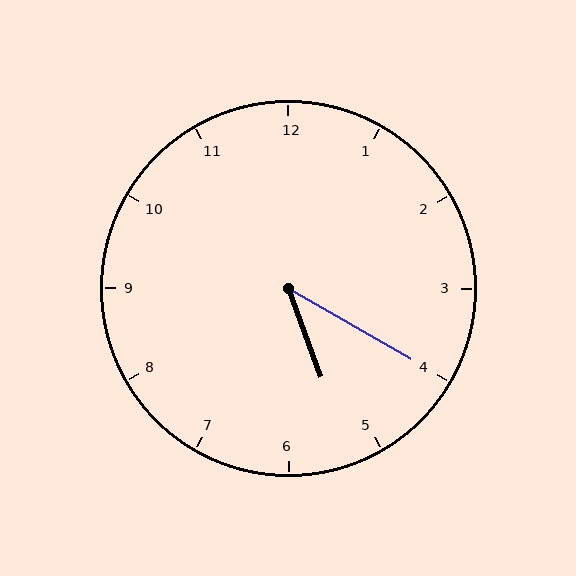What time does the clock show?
5:20.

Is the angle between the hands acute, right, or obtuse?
It is acute.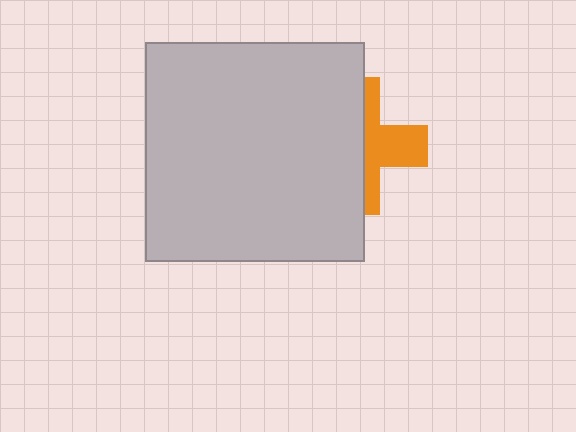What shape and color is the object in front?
The object in front is a light gray square.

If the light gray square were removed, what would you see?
You would see the complete orange cross.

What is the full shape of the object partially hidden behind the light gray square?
The partially hidden object is an orange cross.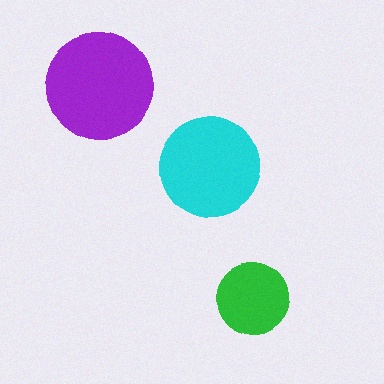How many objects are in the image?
There are 3 objects in the image.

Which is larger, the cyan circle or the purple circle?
The purple one.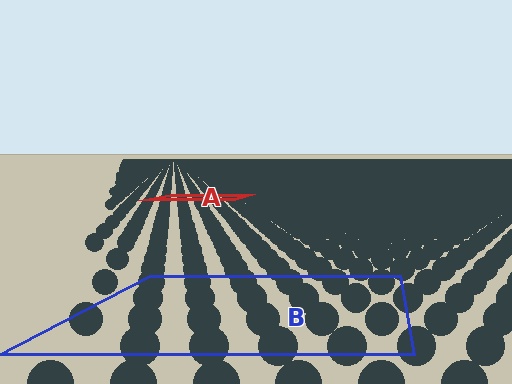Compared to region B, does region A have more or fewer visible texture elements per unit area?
Region A has more texture elements per unit area — they are packed more densely because it is farther away.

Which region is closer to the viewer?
Region B is closer. The texture elements there are larger and more spread out.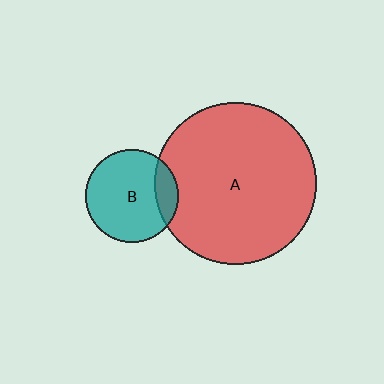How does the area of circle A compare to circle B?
Approximately 3.0 times.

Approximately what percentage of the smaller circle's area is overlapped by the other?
Approximately 15%.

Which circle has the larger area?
Circle A (red).